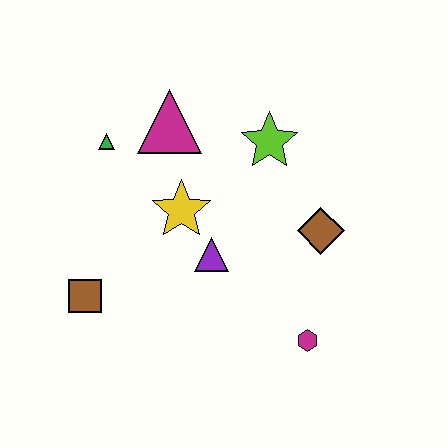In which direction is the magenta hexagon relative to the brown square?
The magenta hexagon is to the right of the brown square.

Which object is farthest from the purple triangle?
The green triangle is farthest from the purple triangle.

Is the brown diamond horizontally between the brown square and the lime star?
No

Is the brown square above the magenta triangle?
No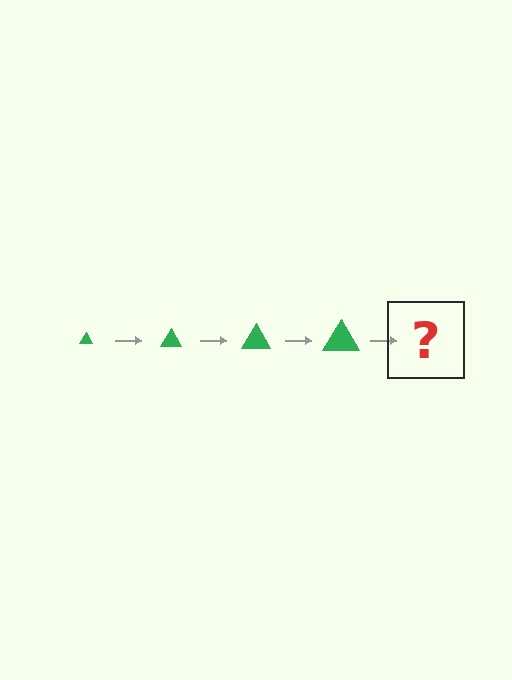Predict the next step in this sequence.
The next step is a green triangle, larger than the previous one.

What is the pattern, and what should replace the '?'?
The pattern is that the triangle gets progressively larger each step. The '?' should be a green triangle, larger than the previous one.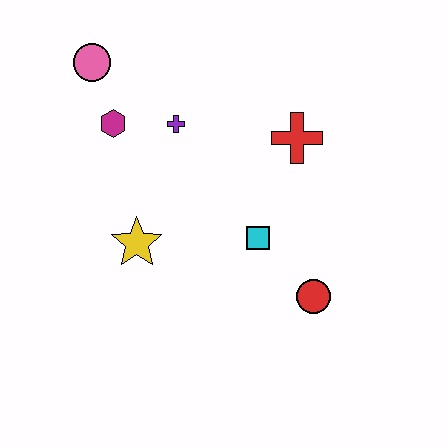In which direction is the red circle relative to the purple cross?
The red circle is below the purple cross.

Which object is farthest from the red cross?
The pink circle is farthest from the red cross.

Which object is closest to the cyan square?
The red circle is closest to the cyan square.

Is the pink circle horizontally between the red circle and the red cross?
No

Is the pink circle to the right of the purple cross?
No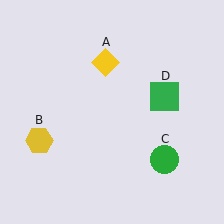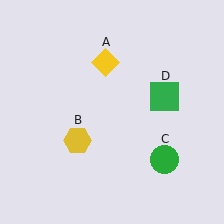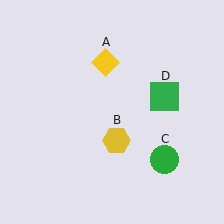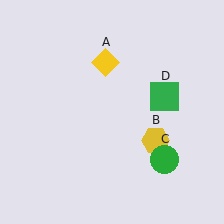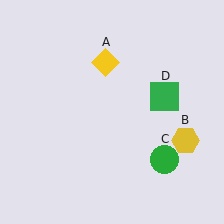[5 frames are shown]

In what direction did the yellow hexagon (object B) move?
The yellow hexagon (object B) moved right.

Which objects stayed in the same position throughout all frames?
Yellow diamond (object A) and green circle (object C) and green square (object D) remained stationary.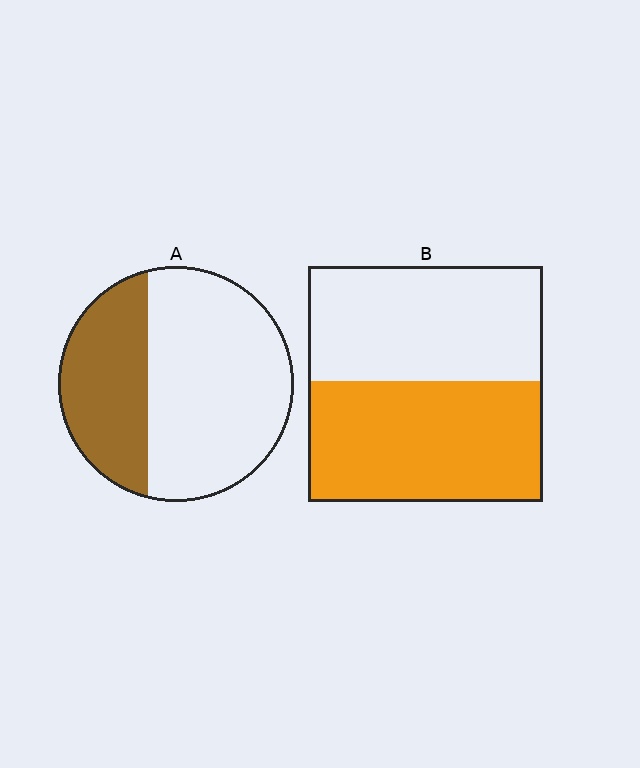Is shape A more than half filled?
No.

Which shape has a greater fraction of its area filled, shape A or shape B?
Shape B.